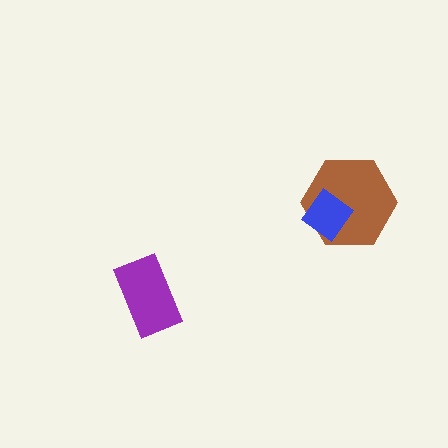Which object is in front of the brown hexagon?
The blue diamond is in front of the brown hexagon.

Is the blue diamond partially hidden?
No, no other shape covers it.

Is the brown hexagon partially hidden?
Yes, it is partially covered by another shape.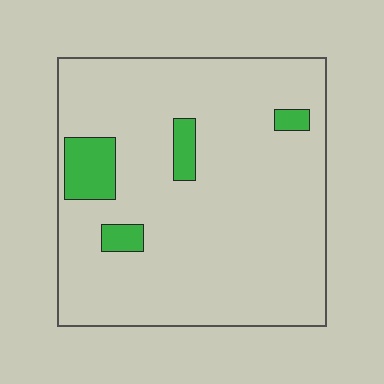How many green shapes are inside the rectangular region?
4.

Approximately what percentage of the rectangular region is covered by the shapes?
Approximately 10%.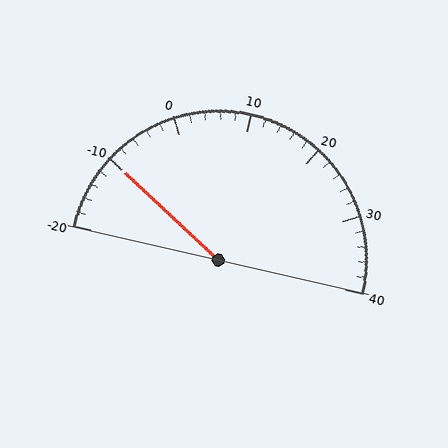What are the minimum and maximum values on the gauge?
The gauge ranges from -20 to 40.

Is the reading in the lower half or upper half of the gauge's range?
The reading is in the lower half of the range (-20 to 40).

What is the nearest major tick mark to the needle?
The nearest major tick mark is -10.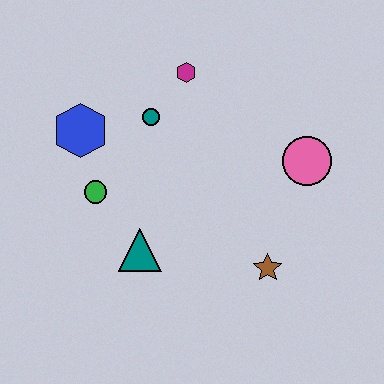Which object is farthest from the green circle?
The pink circle is farthest from the green circle.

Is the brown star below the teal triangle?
Yes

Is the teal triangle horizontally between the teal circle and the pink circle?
No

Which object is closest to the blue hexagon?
The green circle is closest to the blue hexagon.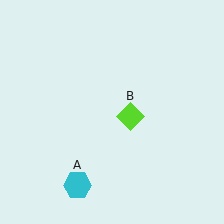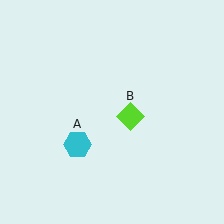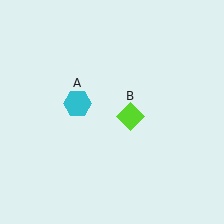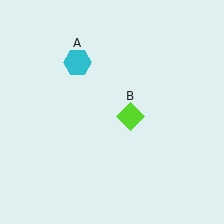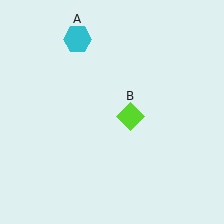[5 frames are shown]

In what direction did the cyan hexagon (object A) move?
The cyan hexagon (object A) moved up.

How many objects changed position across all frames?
1 object changed position: cyan hexagon (object A).